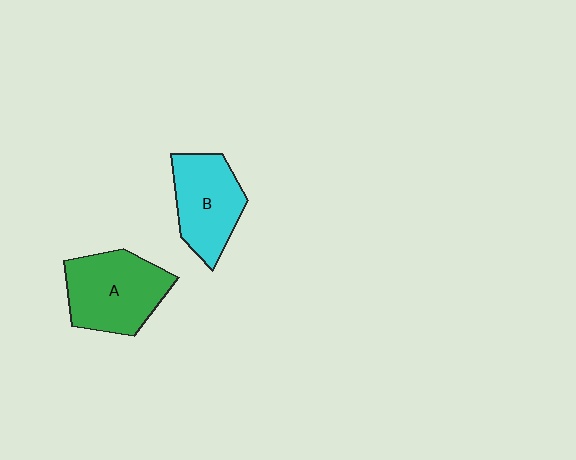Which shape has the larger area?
Shape A (green).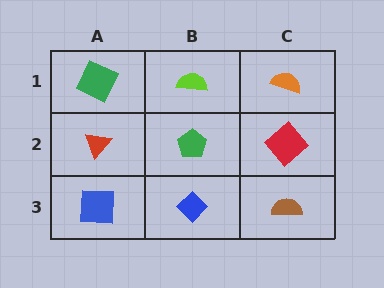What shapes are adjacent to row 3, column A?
A red triangle (row 2, column A), a blue diamond (row 3, column B).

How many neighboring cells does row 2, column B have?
4.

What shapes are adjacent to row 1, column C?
A red diamond (row 2, column C), a lime semicircle (row 1, column B).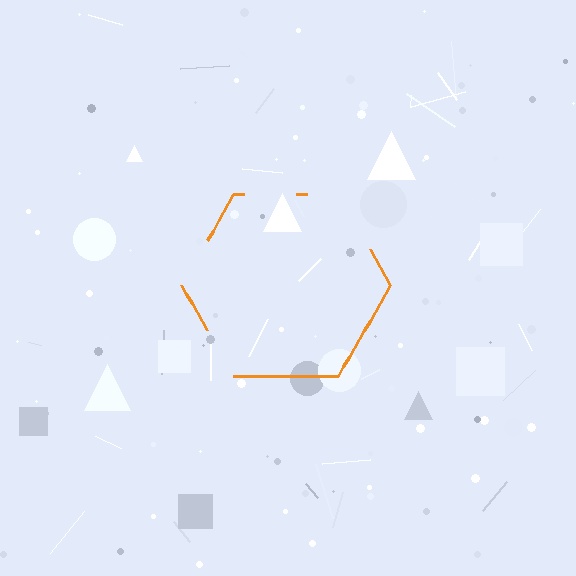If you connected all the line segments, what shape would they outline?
They would outline a hexagon.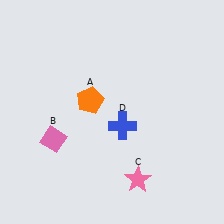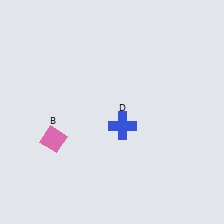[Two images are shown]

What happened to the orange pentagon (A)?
The orange pentagon (A) was removed in Image 2. It was in the top-left area of Image 1.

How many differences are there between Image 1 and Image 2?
There are 2 differences between the two images.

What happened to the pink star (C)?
The pink star (C) was removed in Image 2. It was in the bottom-right area of Image 1.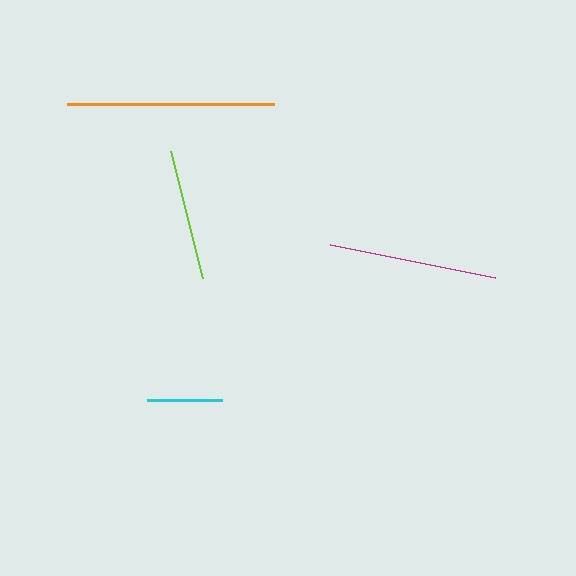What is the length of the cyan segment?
The cyan segment is approximately 75 pixels long.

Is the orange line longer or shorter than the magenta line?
The orange line is longer than the magenta line.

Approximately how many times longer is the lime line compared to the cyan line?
The lime line is approximately 1.8 times the length of the cyan line.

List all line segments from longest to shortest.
From longest to shortest: orange, magenta, lime, cyan.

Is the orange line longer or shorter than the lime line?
The orange line is longer than the lime line.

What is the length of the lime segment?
The lime segment is approximately 131 pixels long.